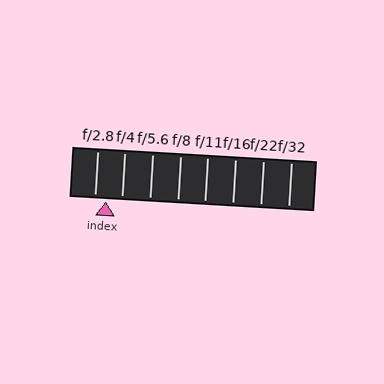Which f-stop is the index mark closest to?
The index mark is closest to f/2.8.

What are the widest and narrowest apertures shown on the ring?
The widest aperture shown is f/2.8 and the narrowest is f/32.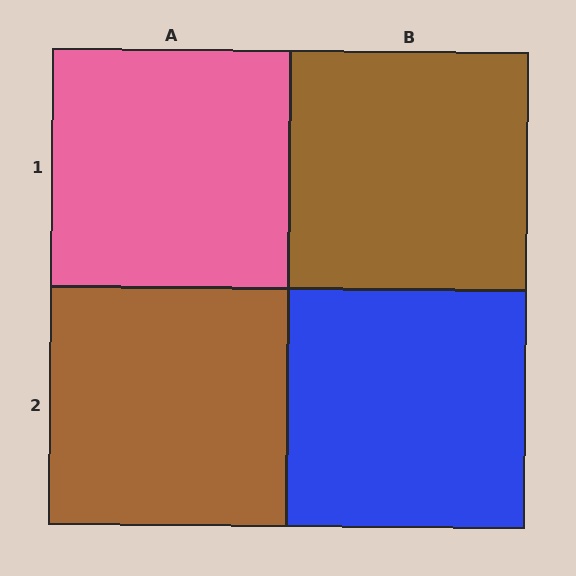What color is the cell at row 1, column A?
Pink.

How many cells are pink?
1 cell is pink.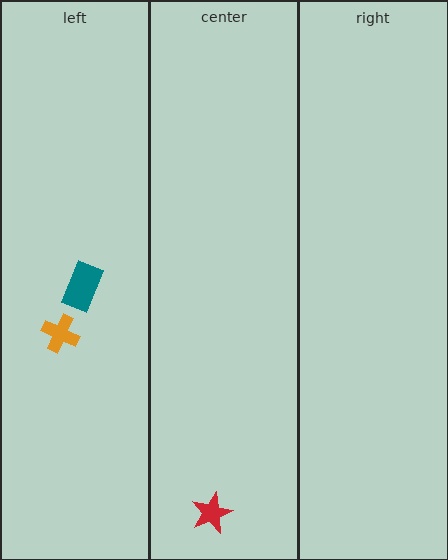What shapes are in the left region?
The orange cross, the teal rectangle.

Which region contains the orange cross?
The left region.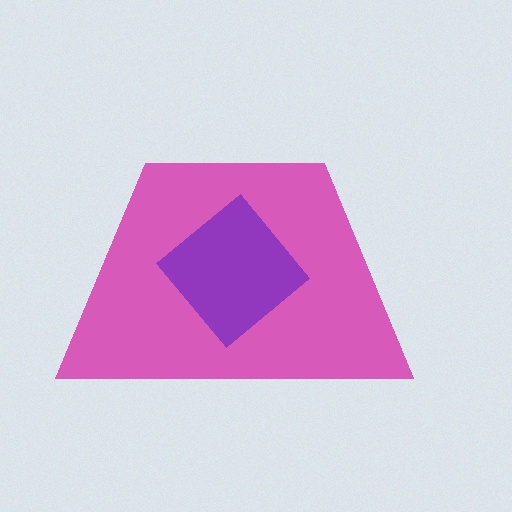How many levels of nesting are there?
2.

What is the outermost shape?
The pink trapezoid.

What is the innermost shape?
The purple diamond.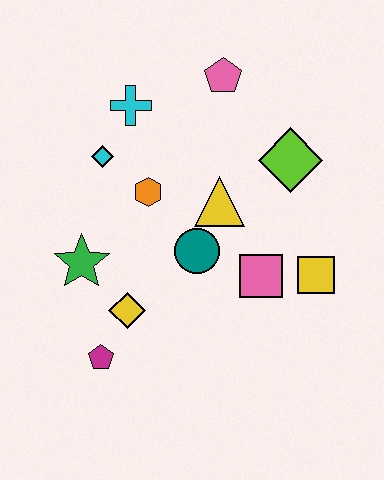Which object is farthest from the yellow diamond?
The pink pentagon is farthest from the yellow diamond.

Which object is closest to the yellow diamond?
The magenta pentagon is closest to the yellow diamond.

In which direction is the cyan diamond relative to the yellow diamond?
The cyan diamond is above the yellow diamond.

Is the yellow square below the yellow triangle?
Yes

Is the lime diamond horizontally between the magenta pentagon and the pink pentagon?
No